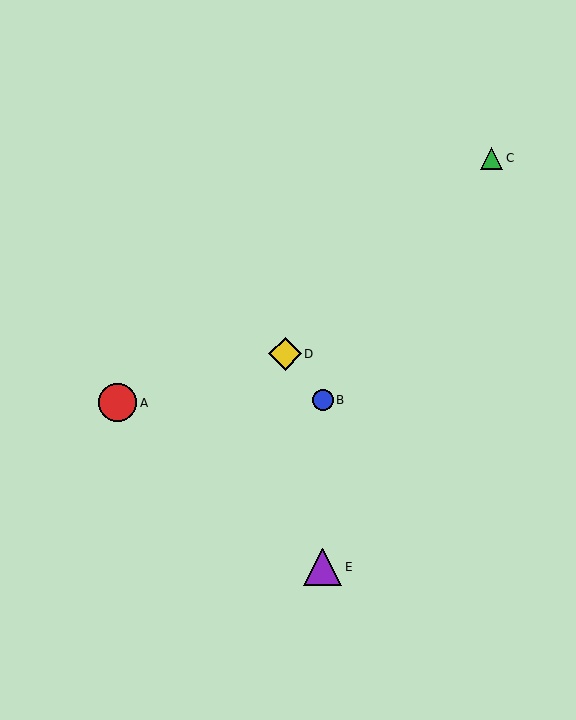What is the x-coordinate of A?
Object A is at x≈118.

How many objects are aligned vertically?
2 objects (B, E) are aligned vertically.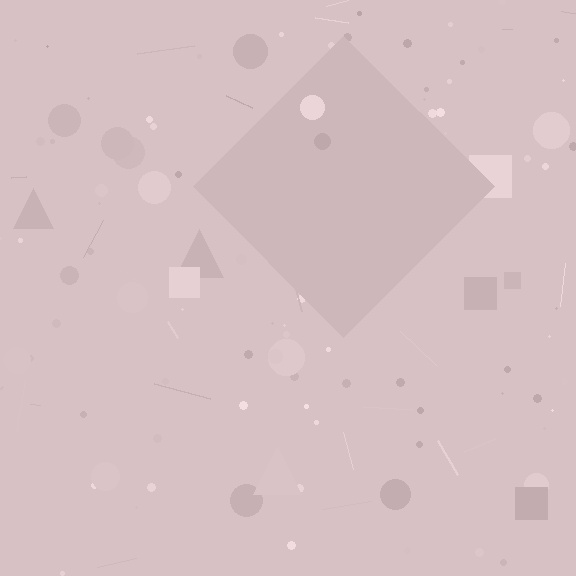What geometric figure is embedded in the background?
A diamond is embedded in the background.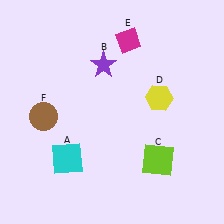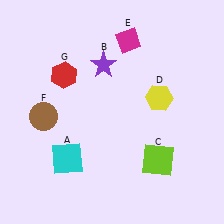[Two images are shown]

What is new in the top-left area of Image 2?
A red hexagon (G) was added in the top-left area of Image 2.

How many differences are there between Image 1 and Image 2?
There is 1 difference between the two images.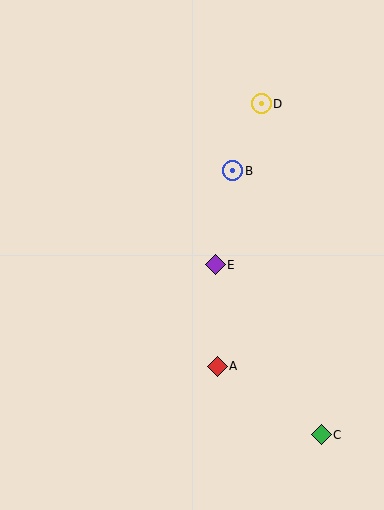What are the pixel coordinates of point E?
Point E is at (215, 265).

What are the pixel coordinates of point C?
Point C is at (321, 435).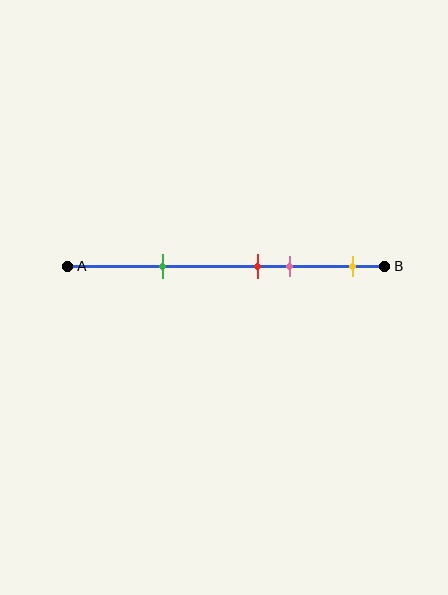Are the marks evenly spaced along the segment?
No, the marks are not evenly spaced.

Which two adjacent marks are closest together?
The red and pink marks are the closest adjacent pair.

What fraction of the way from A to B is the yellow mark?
The yellow mark is approximately 90% (0.9) of the way from A to B.